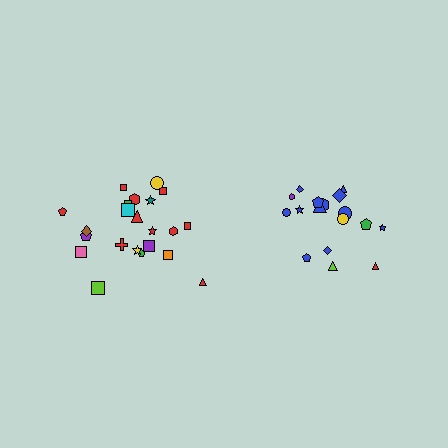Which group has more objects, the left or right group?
The left group.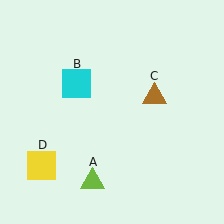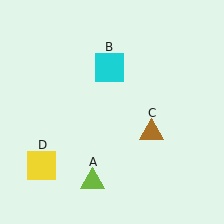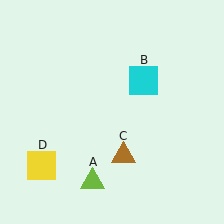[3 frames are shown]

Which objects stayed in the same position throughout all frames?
Lime triangle (object A) and yellow square (object D) remained stationary.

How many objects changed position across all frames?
2 objects changed position: cyan square (object B), brown triangle (object C).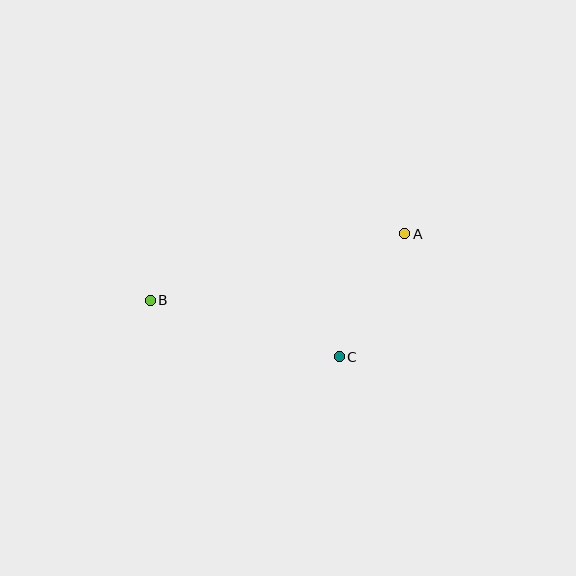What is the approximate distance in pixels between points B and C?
The distance between B and C is approximately 197 pixels.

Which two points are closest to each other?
Points A and C are closest to each other.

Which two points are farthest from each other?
Points A and B are farthest from each other.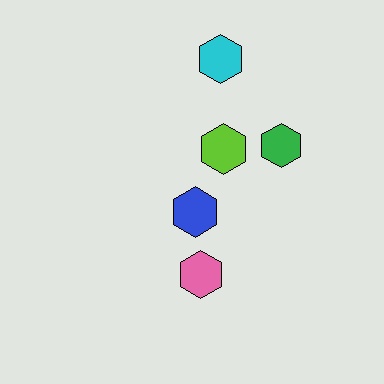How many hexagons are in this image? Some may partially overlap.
There are 5 hexagons.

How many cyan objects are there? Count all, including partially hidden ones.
There is 1 cyan object.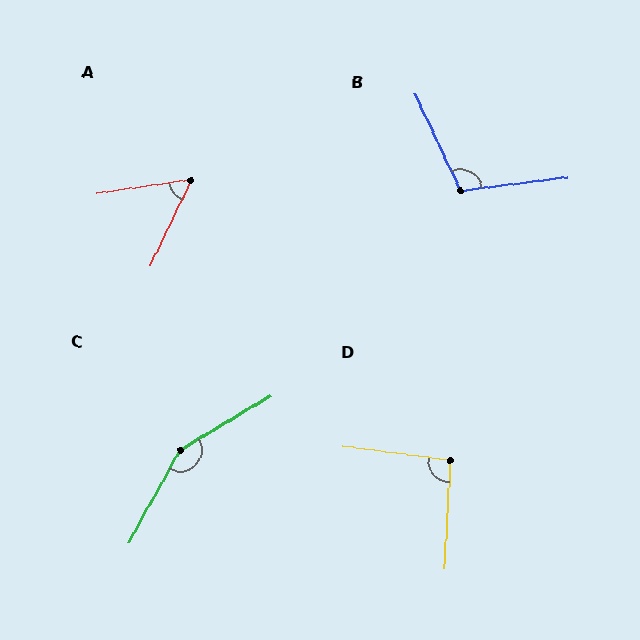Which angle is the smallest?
A, at approximately 56 degrees.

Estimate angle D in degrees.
Approximately 94 degrees.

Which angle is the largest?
C, at approximately 149 degrees.